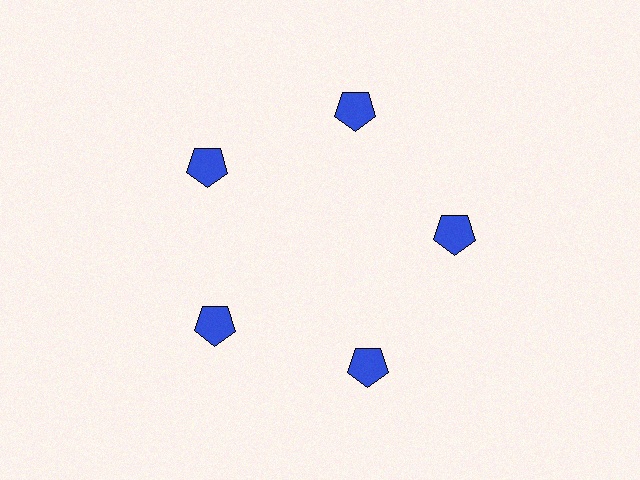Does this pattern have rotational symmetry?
Yes, this pattern has 5-fold rotational symmetry. It looks the same after rotating 72 degrees around the center.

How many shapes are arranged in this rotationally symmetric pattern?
There are 5 shapes, arranged in 5 groups of 1.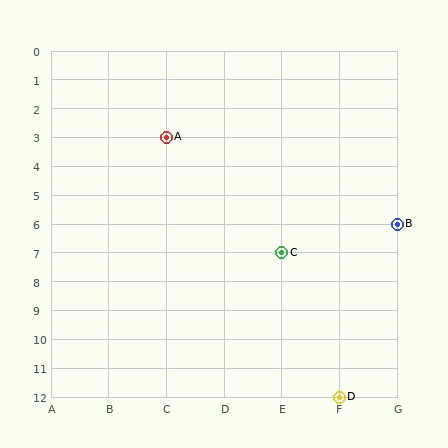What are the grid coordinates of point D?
Point D is at grid coordinates (F, 12).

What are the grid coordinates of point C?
Point C is at grid coordinates (E, 7).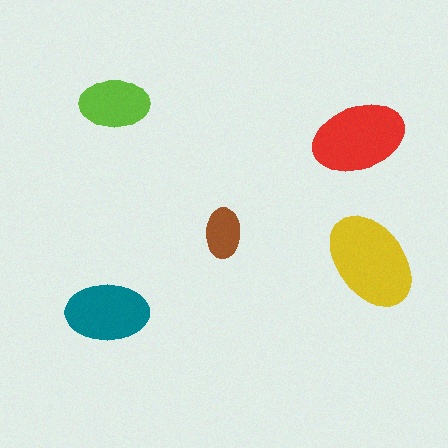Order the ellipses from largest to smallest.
the yellow one, the red one, the teal one, the lime one, the brown one.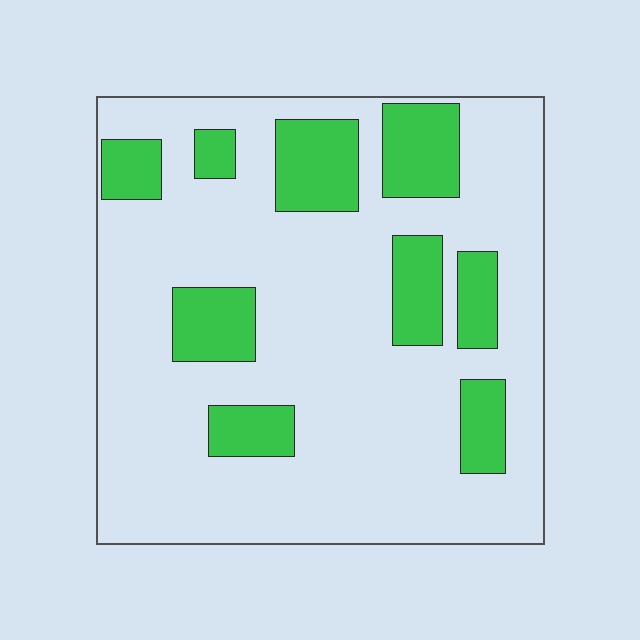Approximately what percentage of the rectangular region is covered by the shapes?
Approximately 25%.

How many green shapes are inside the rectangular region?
9.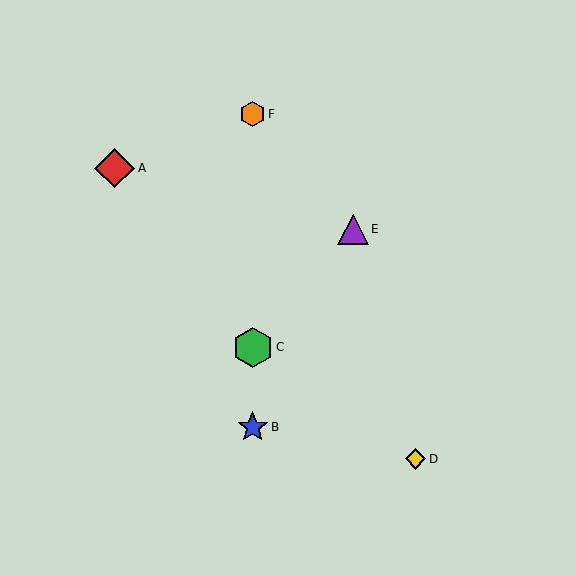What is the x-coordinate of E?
Object E is at x≈353.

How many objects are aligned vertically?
3 objects (B, C, F) are aligned vertically.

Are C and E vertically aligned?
No, C is at x≈253 and E is at x≈353.